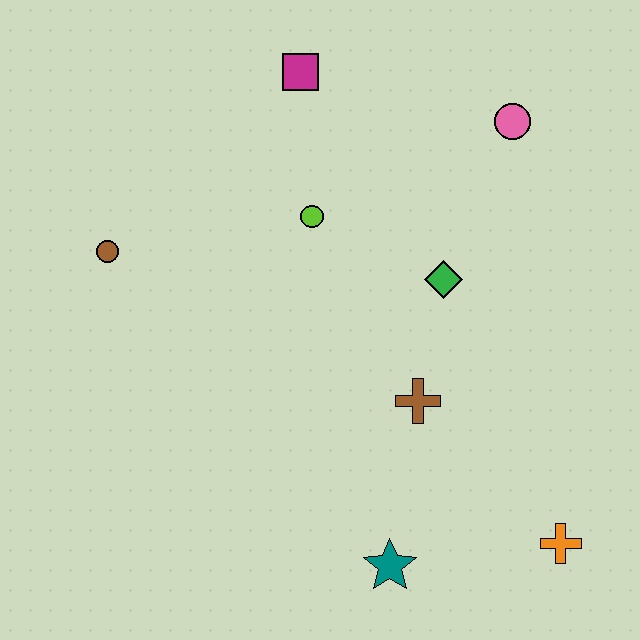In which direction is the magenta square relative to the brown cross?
The magenta square is above the brown cross.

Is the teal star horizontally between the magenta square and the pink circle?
Yes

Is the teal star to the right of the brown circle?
Yes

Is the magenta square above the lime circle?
Yes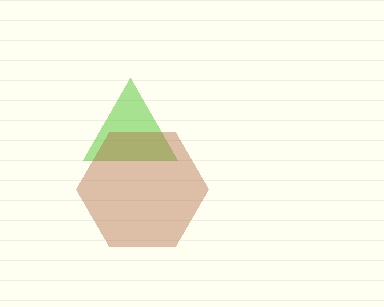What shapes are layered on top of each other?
The layered shapes are: a lime triangle, a brown hexagon.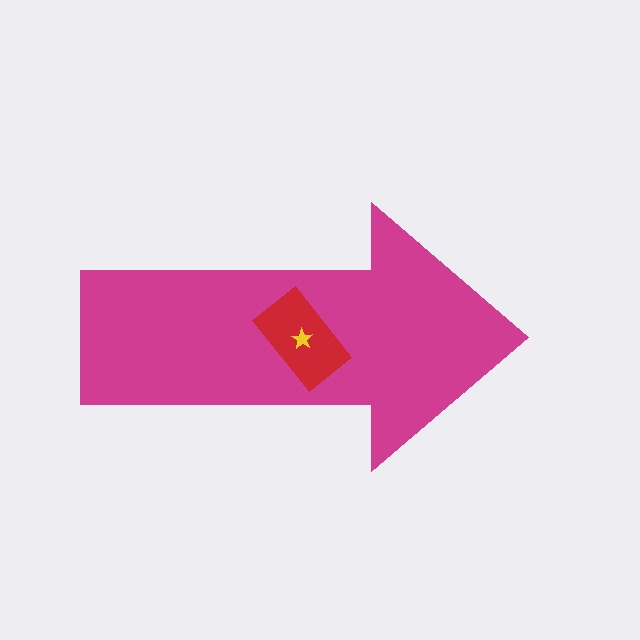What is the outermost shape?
The magenta arrow.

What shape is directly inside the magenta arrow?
The red rectangle.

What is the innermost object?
The yellow star.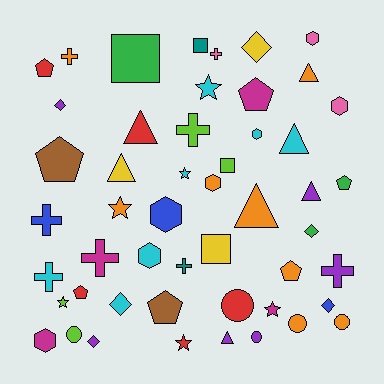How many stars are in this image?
There are 6 stars.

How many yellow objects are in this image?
There are 3 yellow objects.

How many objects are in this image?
There are 50 objects.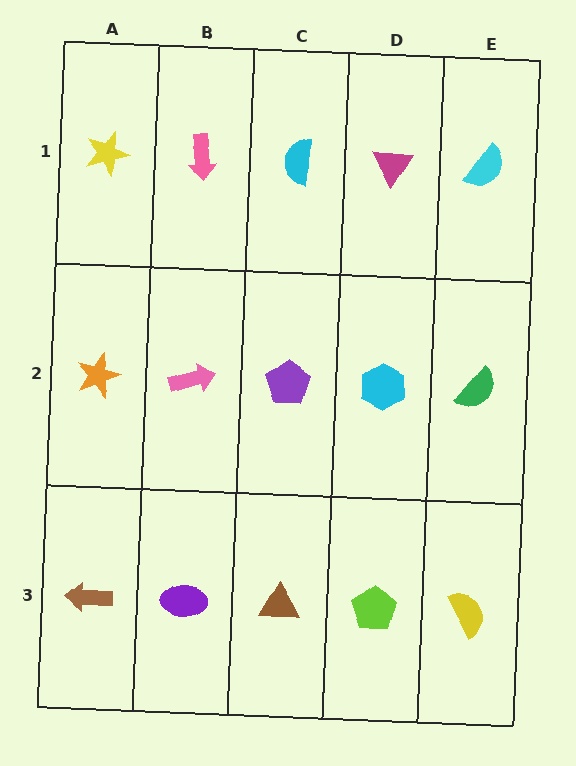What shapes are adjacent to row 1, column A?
An orange star (row 2, column A), a pink arrow (row 1, column B).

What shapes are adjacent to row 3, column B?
A pink arrow (row 2, column B), a brown arrow (row 3, column A), a brown triangle (row 3, column C).